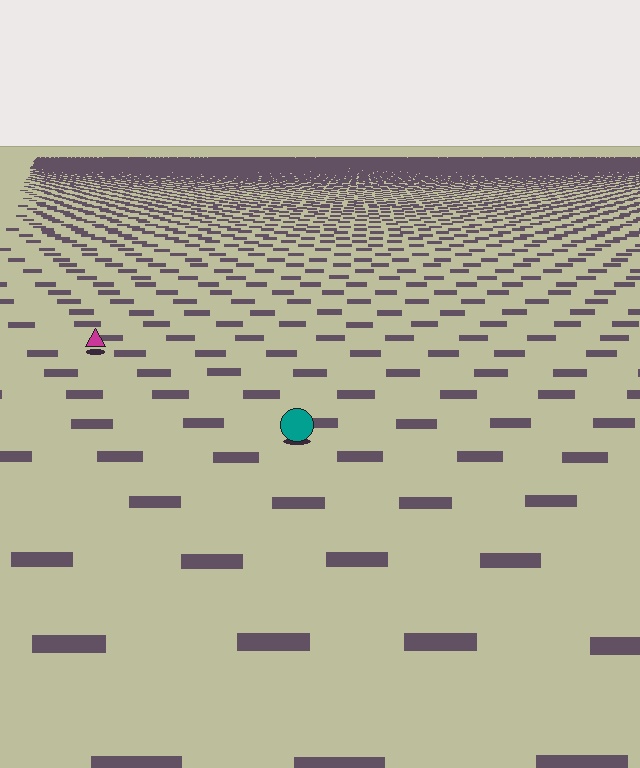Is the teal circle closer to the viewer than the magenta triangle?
Yes. The teal circle is closer — you can tell from the texture gradient: the ground texture is coarser near it.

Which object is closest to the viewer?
The teal circle is closest. The texture marks near it are larger and more spread out.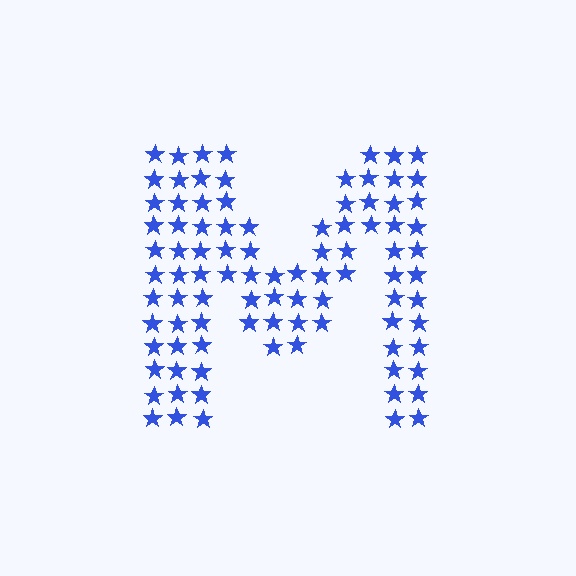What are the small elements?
The small elements are stars.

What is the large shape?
The large shape is the letter M.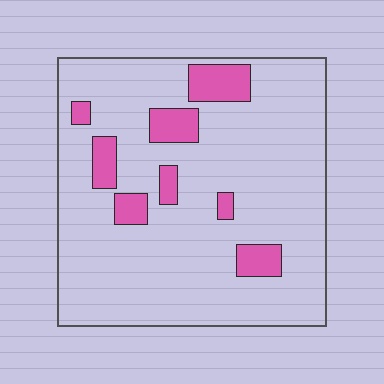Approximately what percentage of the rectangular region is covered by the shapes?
Approximately 15%.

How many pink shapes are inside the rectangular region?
8.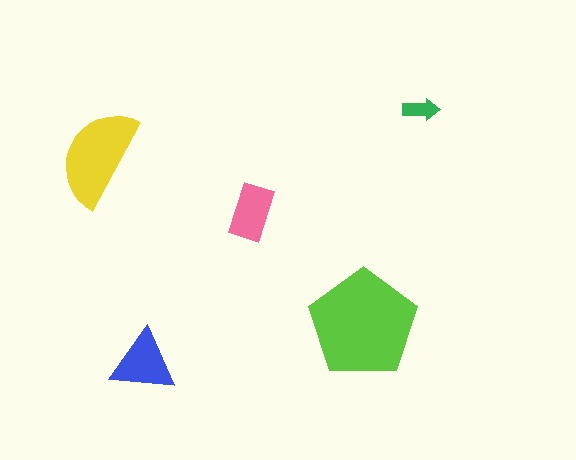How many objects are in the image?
There are 5 objects in the image.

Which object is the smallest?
The green arrow.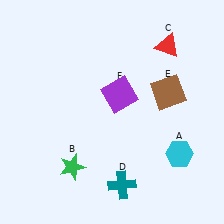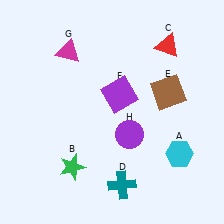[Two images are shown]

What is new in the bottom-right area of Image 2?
A purple circle (H) was added in the bottom-right area of Image 2.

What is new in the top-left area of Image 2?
A magenta triangle (G) was added in the top-left area of Image 2.